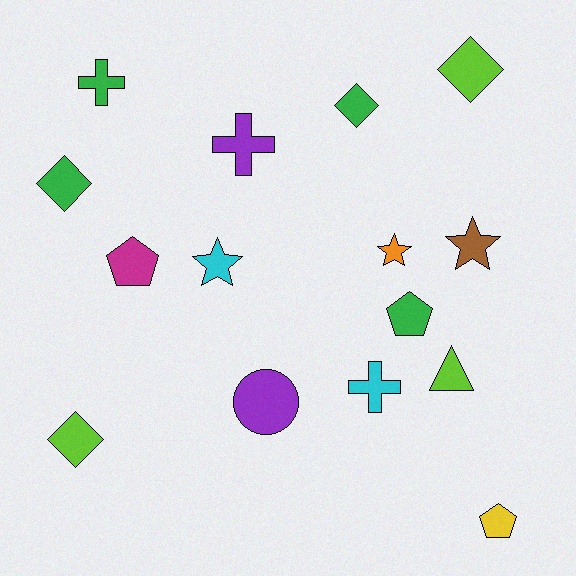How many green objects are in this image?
There are 4 green objects.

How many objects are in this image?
There are 15 objects.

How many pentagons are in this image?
There are 3 pentagons.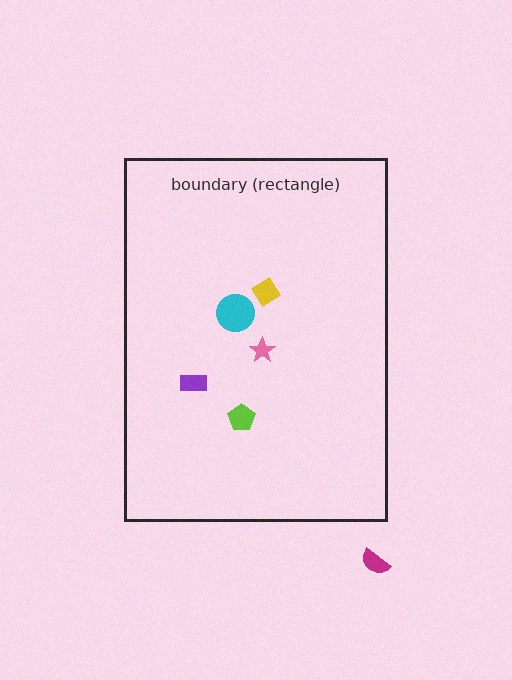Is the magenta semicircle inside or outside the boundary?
Outside.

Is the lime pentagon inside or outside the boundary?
Inside.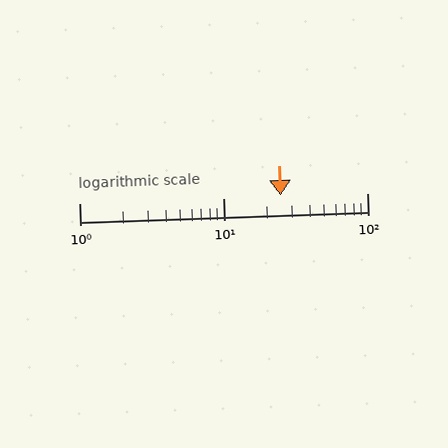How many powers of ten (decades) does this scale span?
The scale spans 2 decades, from 1 to 100.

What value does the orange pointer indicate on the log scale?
The pointer indicates approximately 25.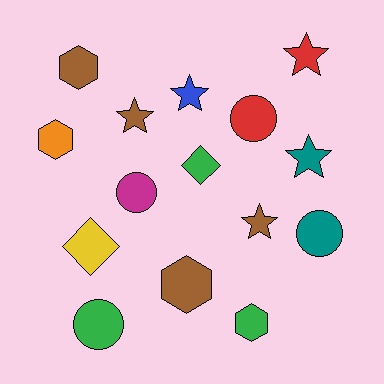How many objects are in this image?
There are 15 objects.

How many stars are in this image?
There are 5 stars.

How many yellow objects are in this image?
There is 1 yellow object.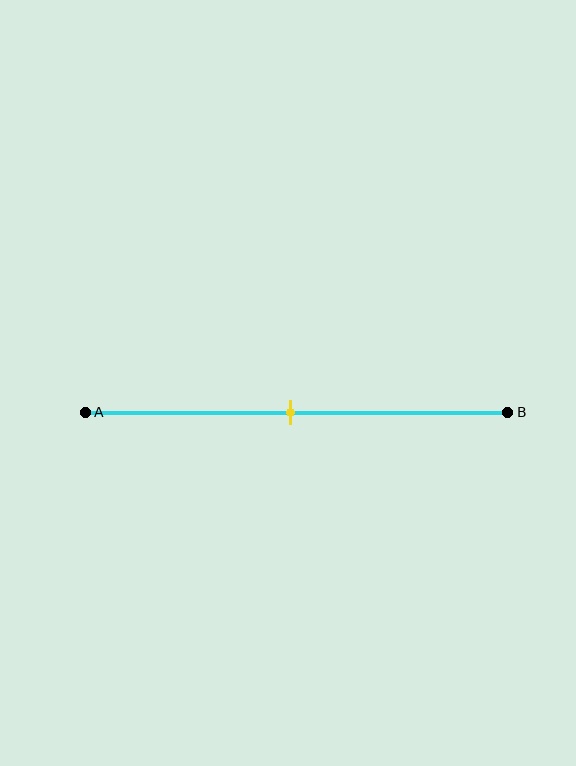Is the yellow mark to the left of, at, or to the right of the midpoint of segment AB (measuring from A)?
The yellow mark is approximately at the midpoint of segment AB.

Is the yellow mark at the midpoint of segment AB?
Yes, the mark is approximately at the midpoint.